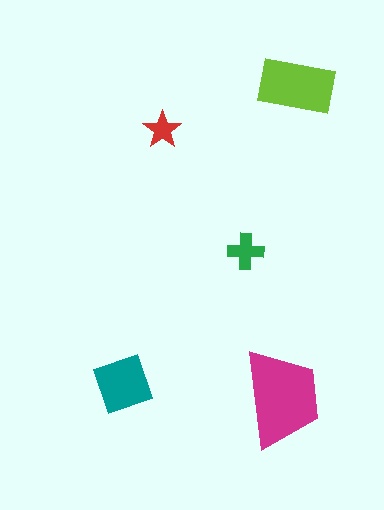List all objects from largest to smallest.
The magenta trapezoid, the lime rectangle, the teal square, the green cross, the red star.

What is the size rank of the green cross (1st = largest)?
4th.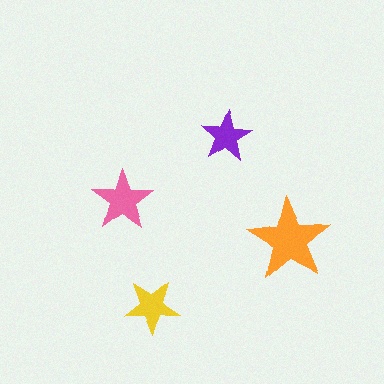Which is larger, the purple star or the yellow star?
The yellow one.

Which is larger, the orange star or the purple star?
The orange one.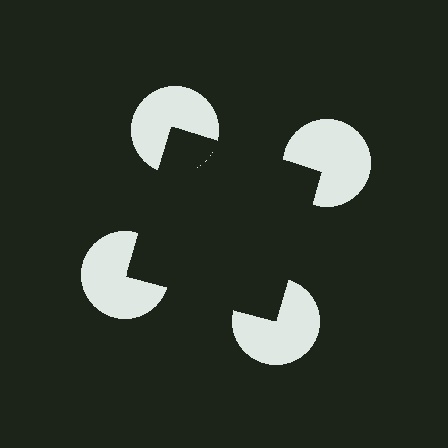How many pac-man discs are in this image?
There are 4 — one at each vertex of the illusory square.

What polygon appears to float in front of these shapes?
An illusory square — its edges are inferred from the aligned wedge cuts in the pac-man discs, not physically drawn.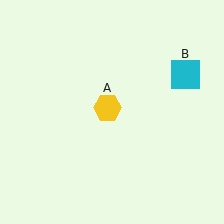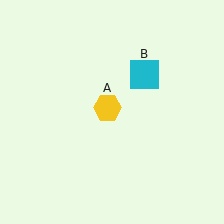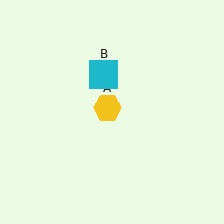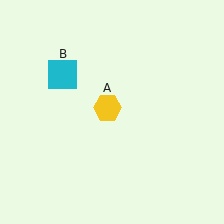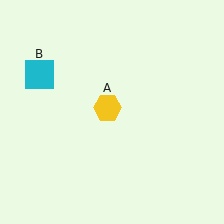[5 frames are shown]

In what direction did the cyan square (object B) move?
The cyan square (object B) moved left.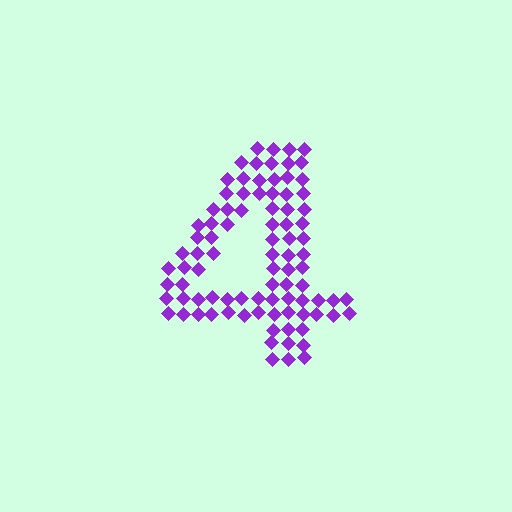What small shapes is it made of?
It is made of small diamonds.